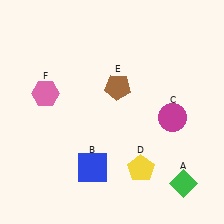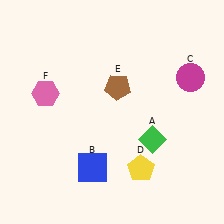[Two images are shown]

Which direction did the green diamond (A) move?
The green diamond (A) moved up.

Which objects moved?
The objects that moved are: the green diamond (A), the magenta circle (C).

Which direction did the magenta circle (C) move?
The magenta circle (C) moved up.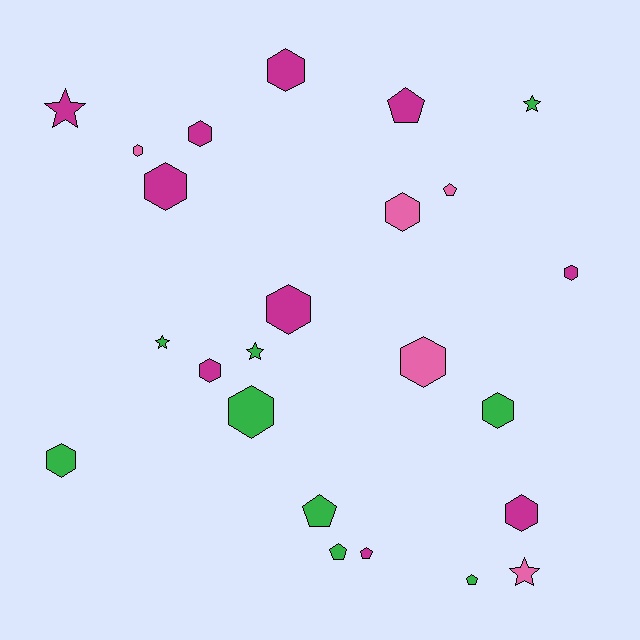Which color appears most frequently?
Magenta, with 10 objects.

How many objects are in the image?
There are 24 objects.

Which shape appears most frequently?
Hexagon, with 13 objects.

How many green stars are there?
There are 3 green stars.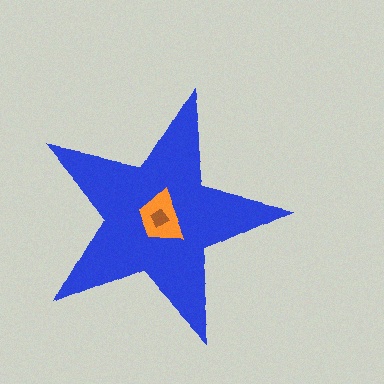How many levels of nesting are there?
3.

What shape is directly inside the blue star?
The orange trapezoid.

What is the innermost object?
The brown diamond.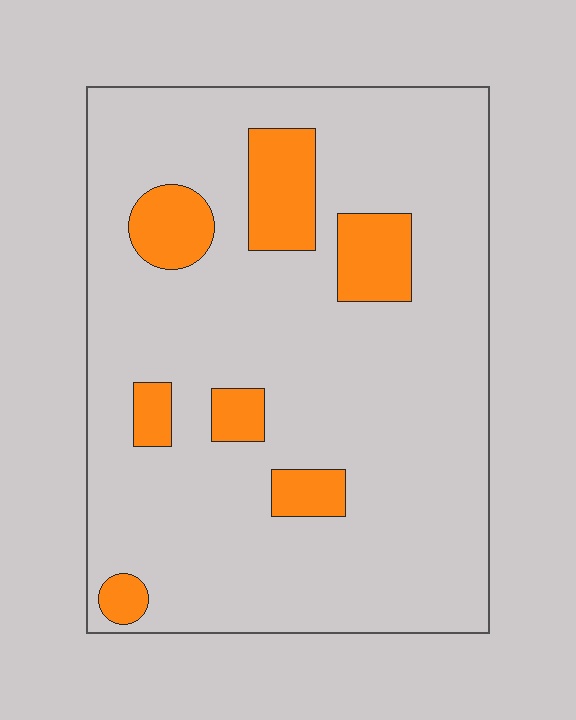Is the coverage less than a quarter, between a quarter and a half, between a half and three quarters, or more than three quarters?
Less than a quarter.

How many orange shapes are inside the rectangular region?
7.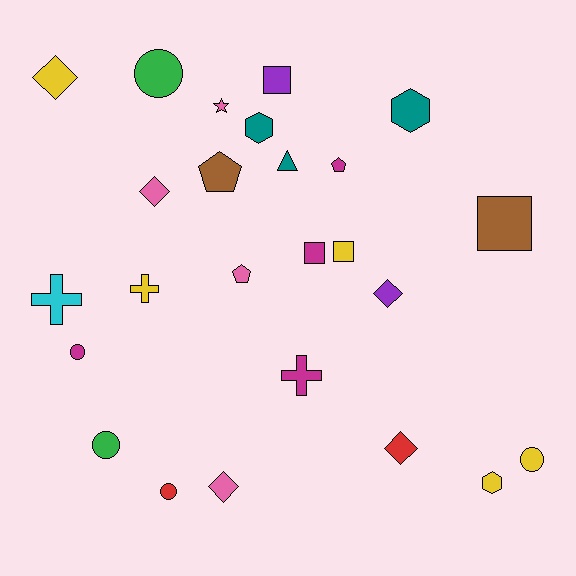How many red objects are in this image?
There are 2 red objects.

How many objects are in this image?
There are 25 objects.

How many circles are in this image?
There are 5 circles.